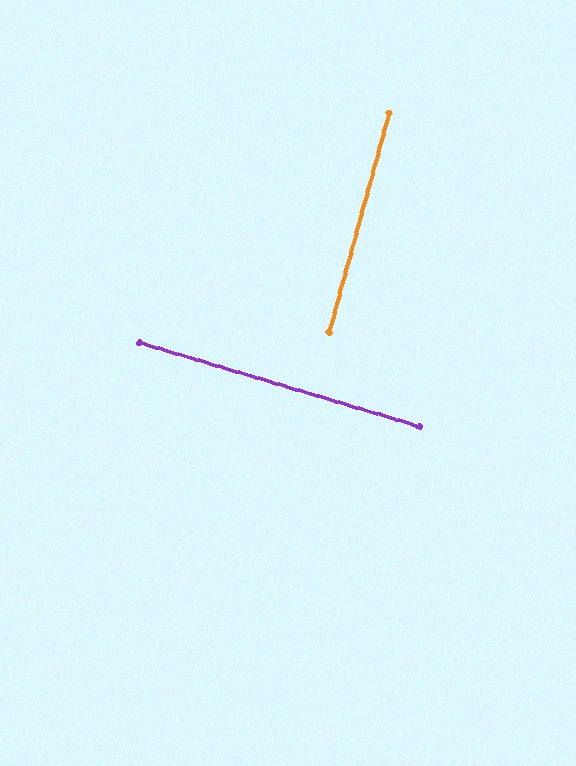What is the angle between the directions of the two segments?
Approximately 89 degrees.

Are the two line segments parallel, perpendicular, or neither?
Perpendicular — they meet at approximately 89°.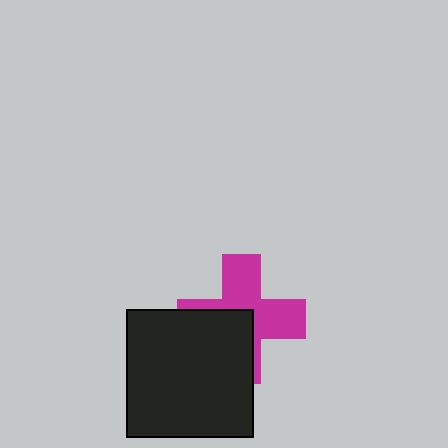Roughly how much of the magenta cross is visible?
About half of it is visible (roughly 58%).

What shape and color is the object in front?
The object in front is a black square.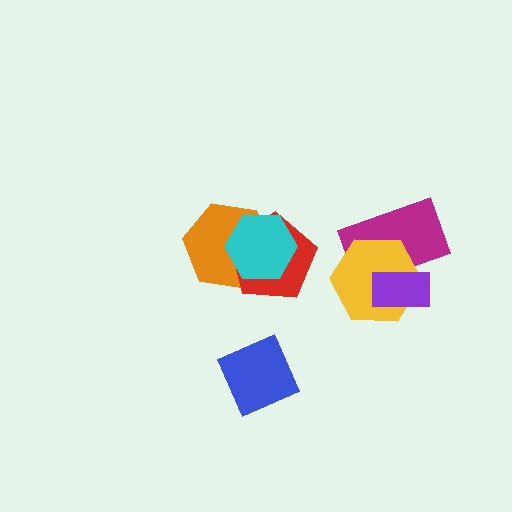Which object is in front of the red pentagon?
The cyan hexagon is in front of the red pentagon.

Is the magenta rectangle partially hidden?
Yes, it is partially covered by another shape.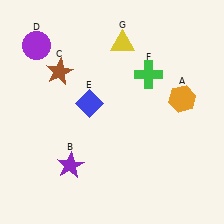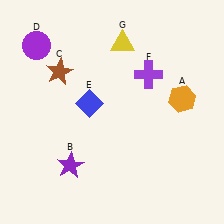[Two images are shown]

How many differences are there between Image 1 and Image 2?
There is 1 difference between the two images.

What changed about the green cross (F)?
In Image 1, F is green. In Image 2, it changed to purple.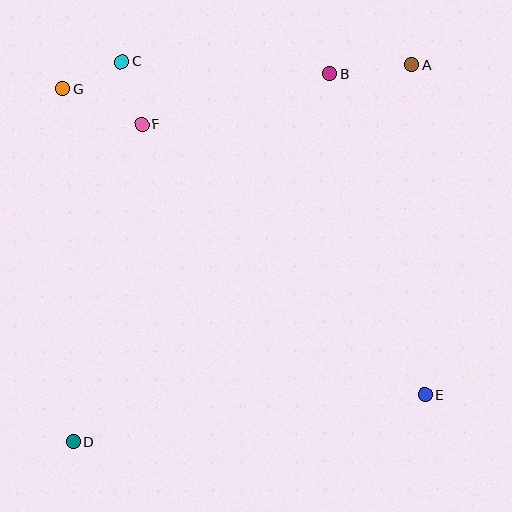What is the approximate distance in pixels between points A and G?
The distance between A and G is approximately 350 pixels.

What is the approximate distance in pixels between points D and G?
The distance between D and G is approximately 353 pixels.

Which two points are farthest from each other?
Points A and D are farthest from each other.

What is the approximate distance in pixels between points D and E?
The distance between D and E is approximately 354 pixels.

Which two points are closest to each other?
Points C and G are closest to each other.